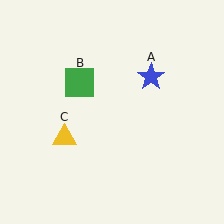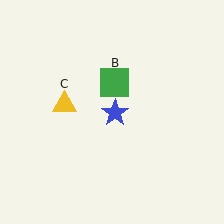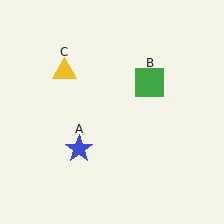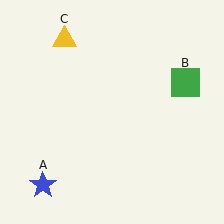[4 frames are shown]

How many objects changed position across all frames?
3 objects changed position: blue star (object A), green square (object B), yellow triangle (object C).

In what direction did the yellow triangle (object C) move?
The yellow triangle (object C) moved up.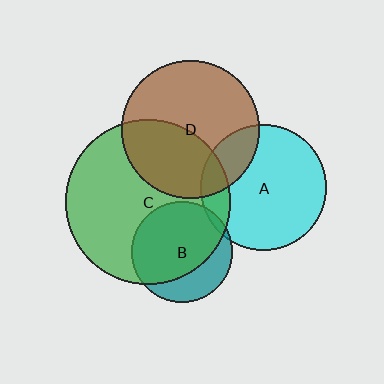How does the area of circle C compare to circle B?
Approximately 2.7 times.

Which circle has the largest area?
Circle C (green).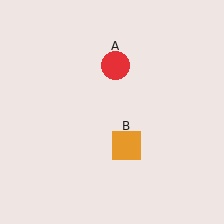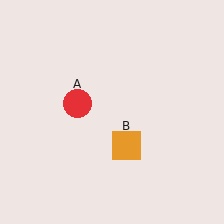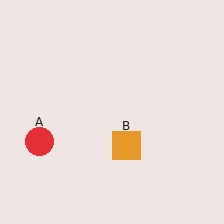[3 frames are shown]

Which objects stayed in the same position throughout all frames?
Orange square (object B) remained stationary.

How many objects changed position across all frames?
1 object changed position: red circle (object A).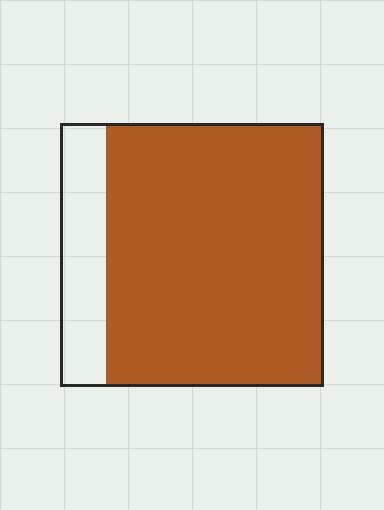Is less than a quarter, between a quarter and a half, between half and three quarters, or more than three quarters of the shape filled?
More than three quarters.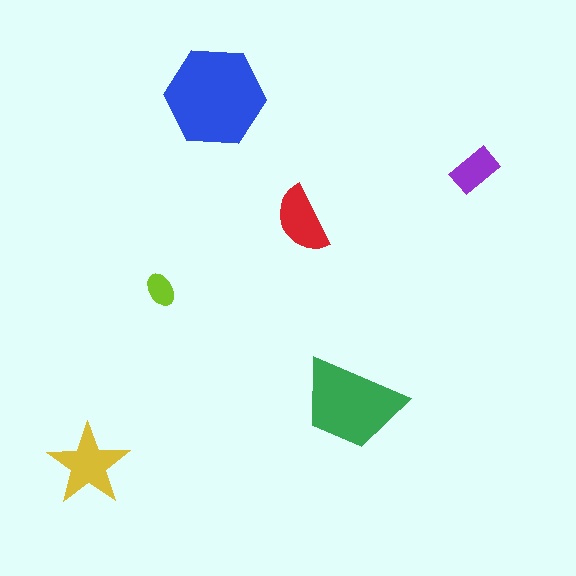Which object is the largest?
The blue hexagon.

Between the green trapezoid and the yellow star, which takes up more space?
The green trapezoid.